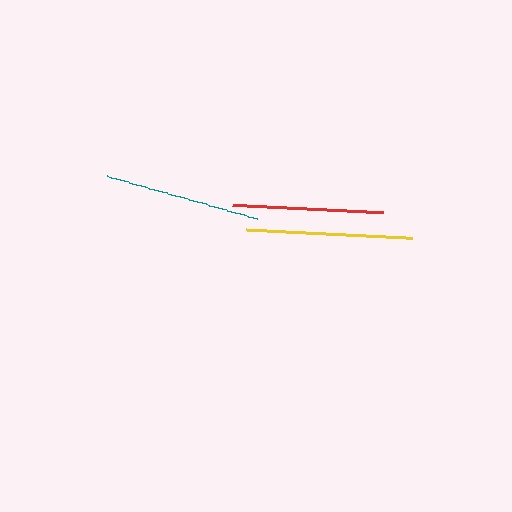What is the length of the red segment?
The red segment is approximately 151 pixels long.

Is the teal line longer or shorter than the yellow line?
The yellow line is longer than the teal line.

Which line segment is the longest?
The yellow line is the longest at approximately 166 pixels.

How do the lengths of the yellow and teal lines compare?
The yellow and teal lines are approximately the same length.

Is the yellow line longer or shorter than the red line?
The yellow line is longer than the red line.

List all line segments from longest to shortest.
From longest to shortest: yellow, teal, red.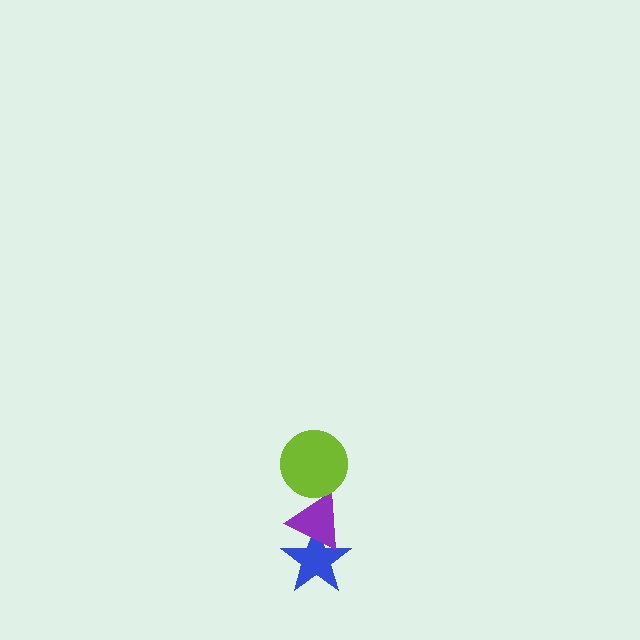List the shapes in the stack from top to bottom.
From top to bottom: the lime circle, the purple triangle, the blue star.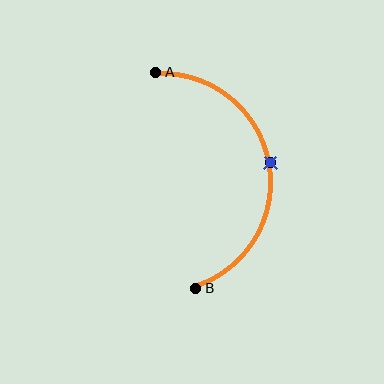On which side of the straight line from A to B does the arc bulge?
The arc bulges to the right of the straight line connecting A and B.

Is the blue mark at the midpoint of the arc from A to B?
Yes. The blue mark lies on the arc at equal arc-length from both A and B — it is the arc midpoint.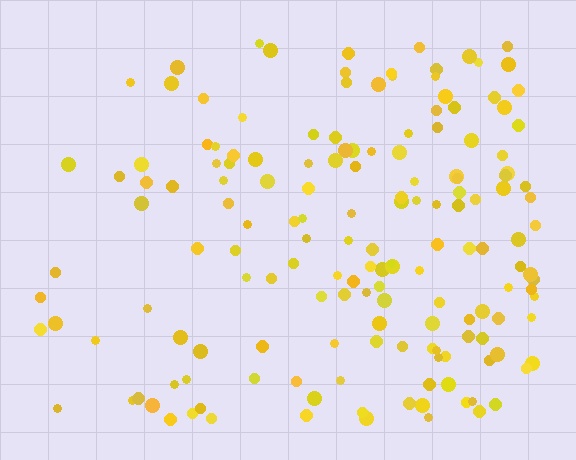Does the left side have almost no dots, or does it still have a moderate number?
Still a moderate number, just noticeably fewer than the right.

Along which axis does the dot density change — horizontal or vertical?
Horizontal.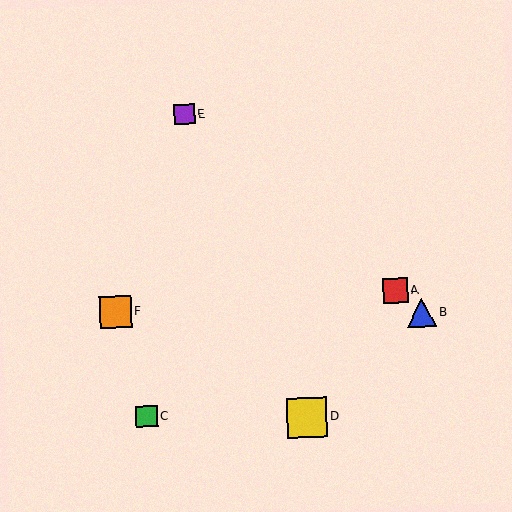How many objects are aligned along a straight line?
3 objects (A, B, E) are aligned along a straight line.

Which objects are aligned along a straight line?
Objects A, B, E are aligned along a straight line.